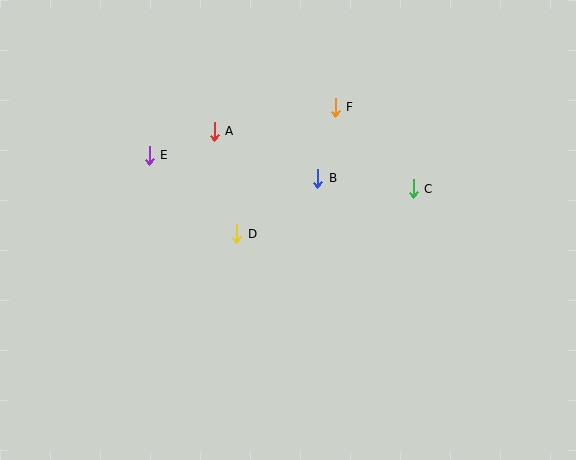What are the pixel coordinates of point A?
Point A is at (214, 131).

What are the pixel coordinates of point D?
Point D is at (237, 234).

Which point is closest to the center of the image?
Point D at (237, 234) is closest to the center.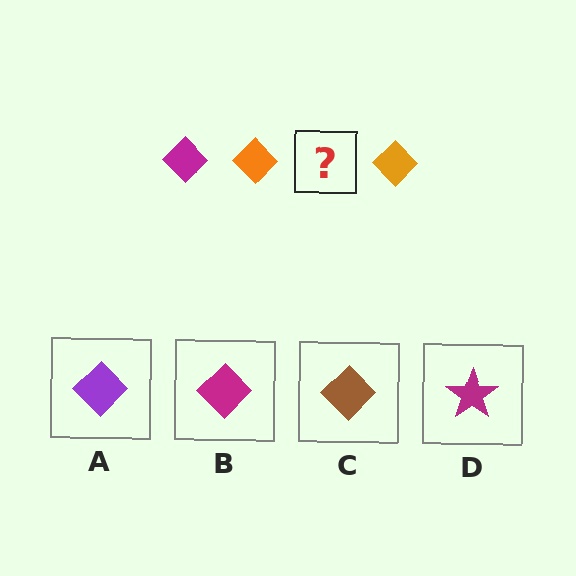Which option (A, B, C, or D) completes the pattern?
B.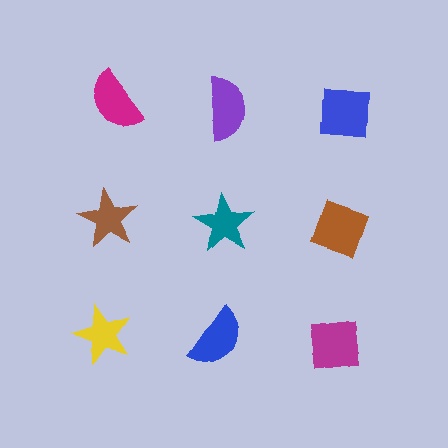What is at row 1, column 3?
A blue square.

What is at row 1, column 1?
A magenta semicircle.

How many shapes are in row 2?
3 shapes.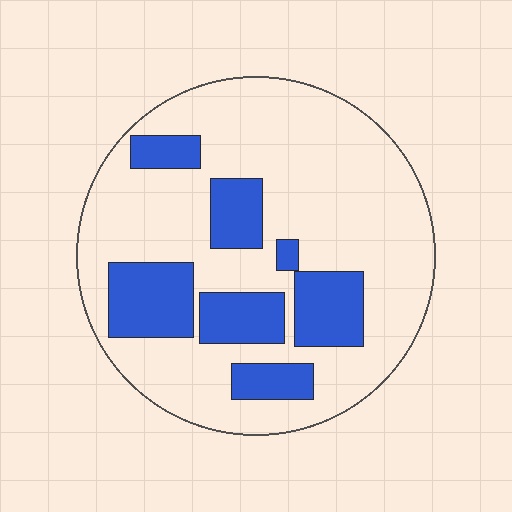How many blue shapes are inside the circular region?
7.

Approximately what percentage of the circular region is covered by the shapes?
Approximately 25%.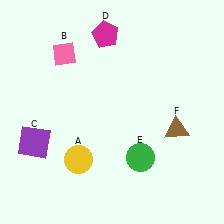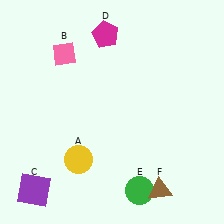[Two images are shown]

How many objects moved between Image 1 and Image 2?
3 objects moved between the two images.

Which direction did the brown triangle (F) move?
The brown triangle (F) moved down.